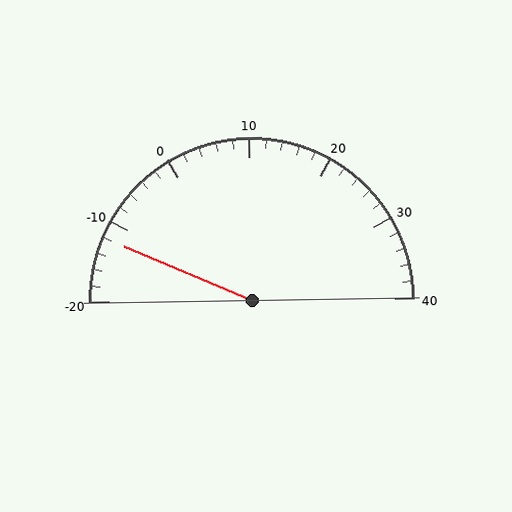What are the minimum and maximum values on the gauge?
The gauge ranges from -20 to 40.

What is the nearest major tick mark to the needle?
The nearest major tick mark is -10.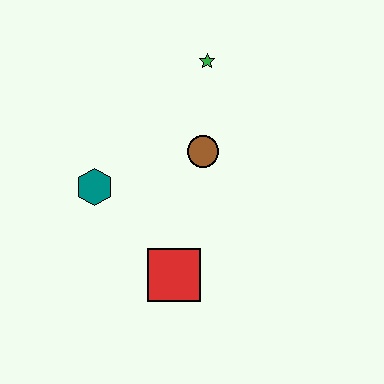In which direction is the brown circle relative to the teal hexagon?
The brown circle is to the right of the teal hexagon.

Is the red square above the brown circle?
No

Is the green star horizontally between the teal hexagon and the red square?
No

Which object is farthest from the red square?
The green star is farthest from the red square.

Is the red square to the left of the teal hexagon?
No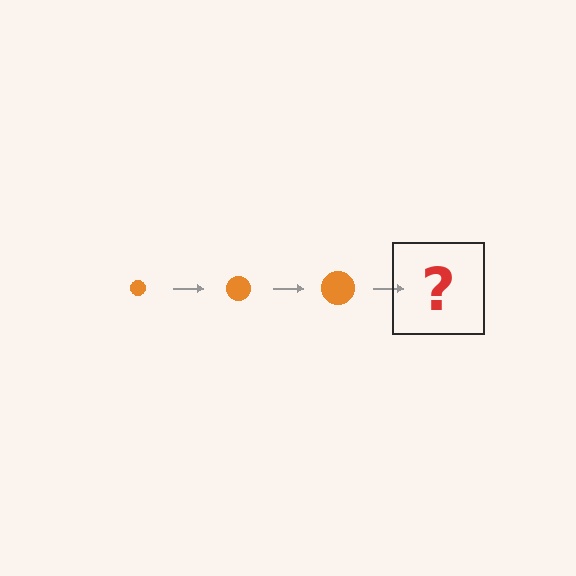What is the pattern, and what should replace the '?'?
The pattern is that the circle gets progressively larger each step. The '?' should be an orange circle, larger than the previous one.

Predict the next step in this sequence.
The next step is an orange circle, larger than the previous one.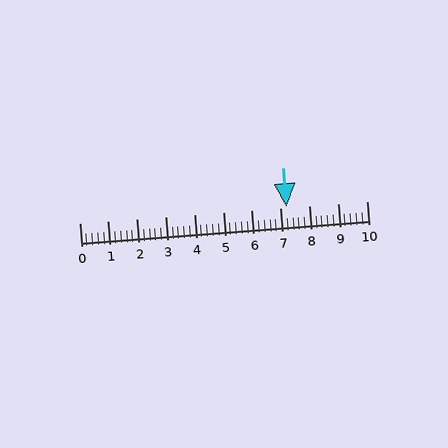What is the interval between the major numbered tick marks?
The major tick marks are spaced 1 units apart.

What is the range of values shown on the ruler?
The ruler shows values from 0 to 10.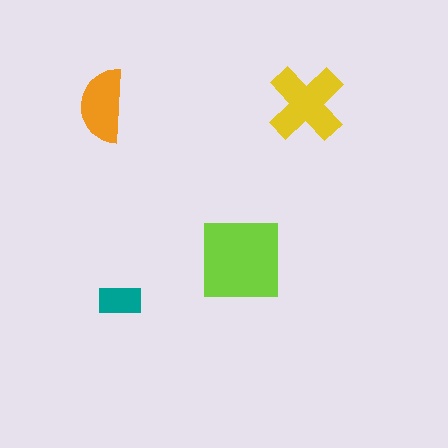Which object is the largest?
The lime square.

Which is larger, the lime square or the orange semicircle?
The lime square.